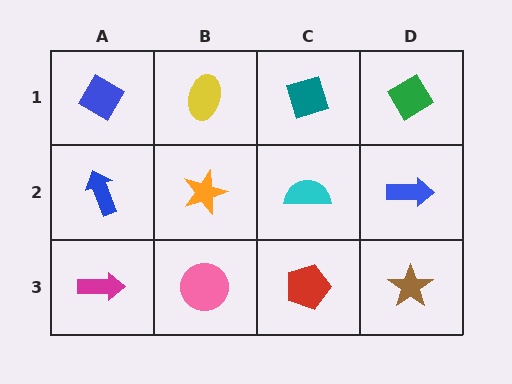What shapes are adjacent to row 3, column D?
A blue arrow (row 2, column D), a red pentagon (row 3, column C).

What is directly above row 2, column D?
A green diamond.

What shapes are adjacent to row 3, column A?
A blue arrow (row 2, column A), a pink circle (row 3, column B).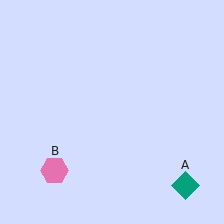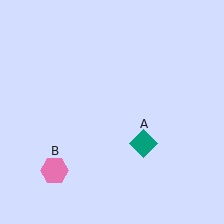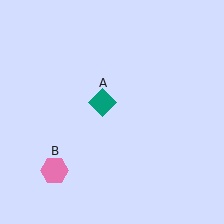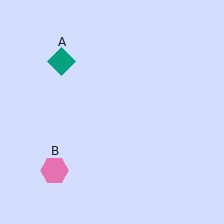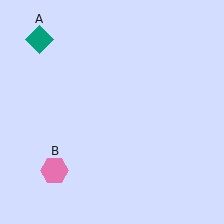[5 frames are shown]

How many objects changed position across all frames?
1 object changed position: teal diamond (object A).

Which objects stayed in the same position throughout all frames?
Pink hexagon (object B) remained stationary.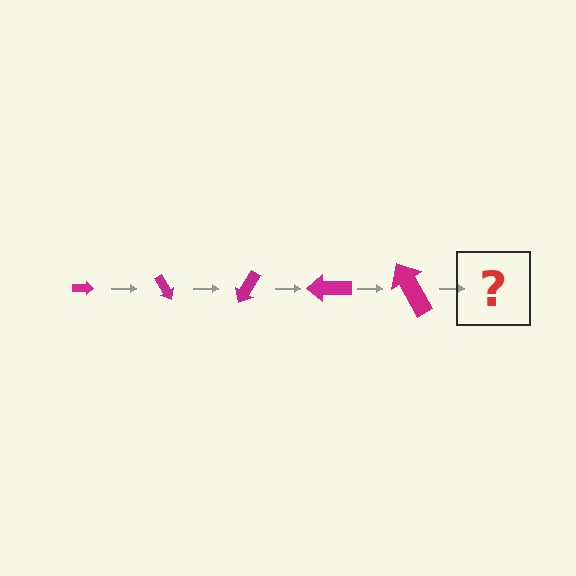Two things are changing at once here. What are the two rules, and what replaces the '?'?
The two rules are that the arrow grows larger each step and it rotates 60 degrees each step. The '?' should be an arrow, larger than the previous one and rotated 300 degrees from the start.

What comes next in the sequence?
The next element should be an arrow, larger than the previous one and rotated 300 degrees from the start.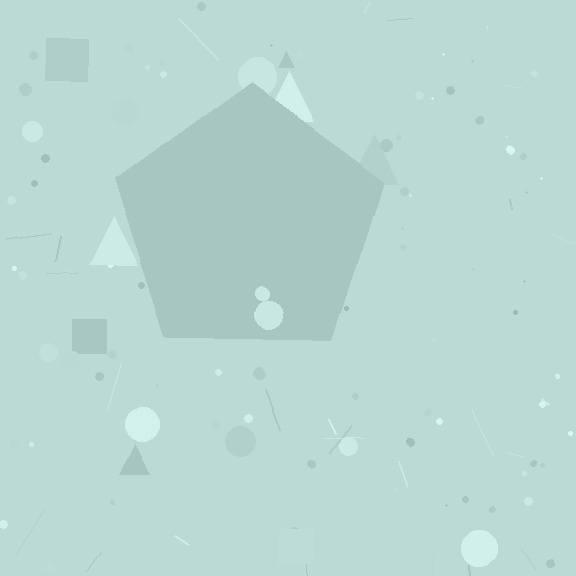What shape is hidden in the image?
A pentagon is hidden in the image.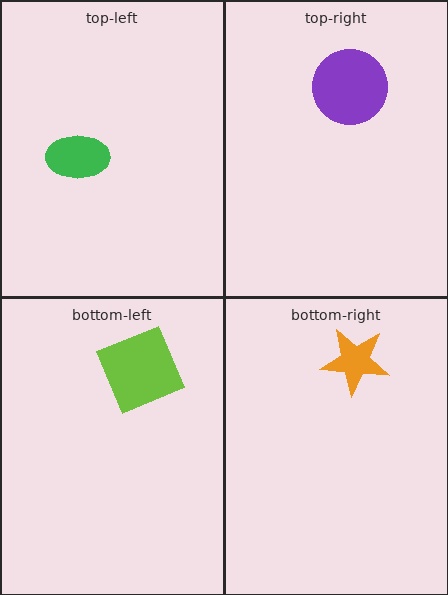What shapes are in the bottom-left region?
The lime square.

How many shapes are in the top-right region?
1.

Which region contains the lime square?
The bottom-left region.